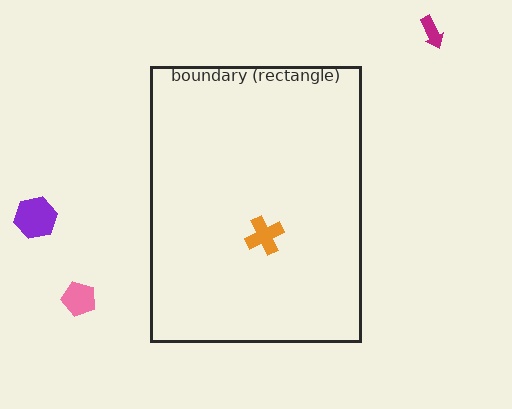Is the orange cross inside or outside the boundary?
Inside.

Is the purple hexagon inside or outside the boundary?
Outside.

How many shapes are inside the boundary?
1 inside, 3 outside.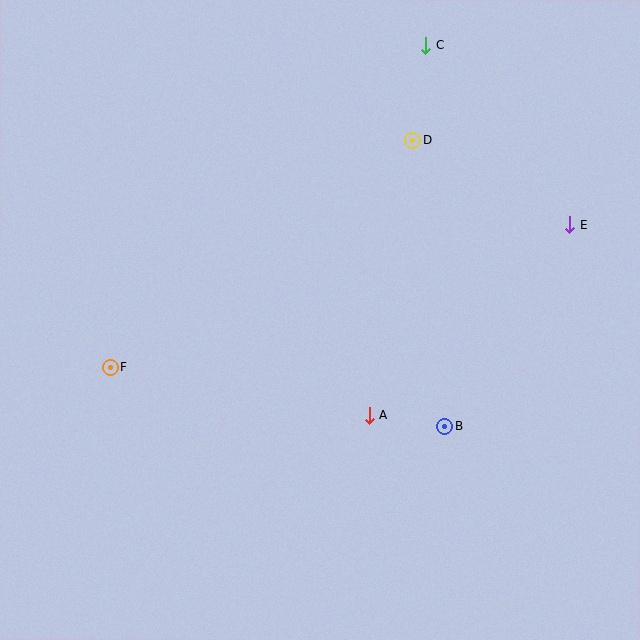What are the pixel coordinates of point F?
Point F is at (110, 367).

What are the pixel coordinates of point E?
Point E is at (570, 225).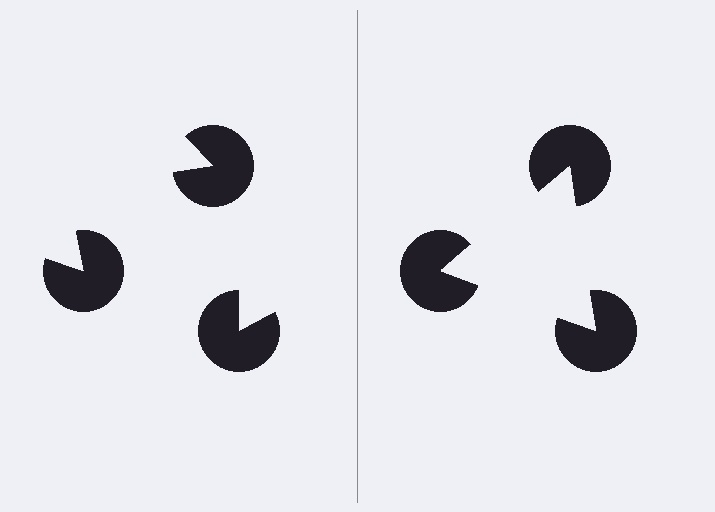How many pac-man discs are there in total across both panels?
6 — 3 on each side.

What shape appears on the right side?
An illusory triangle.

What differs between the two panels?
The pac-man discs are positioned identically on both sides; only the wedge orientations differ. On the right they align to a triangle; on the left they are misaligned.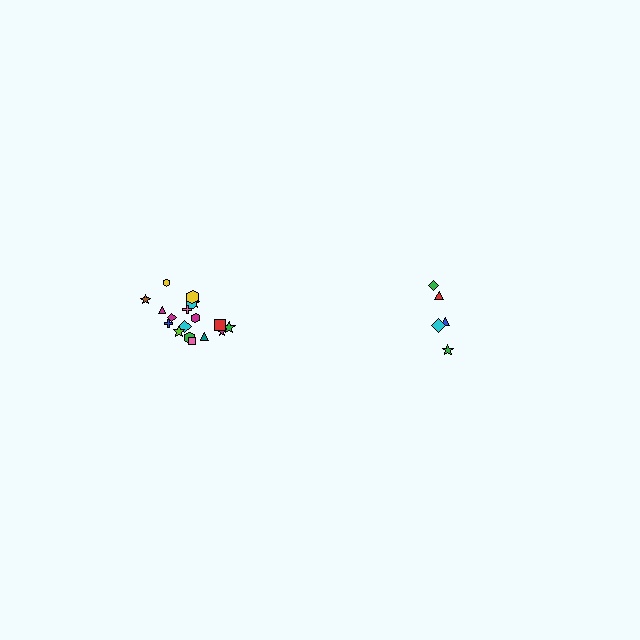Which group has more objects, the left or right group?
The left group.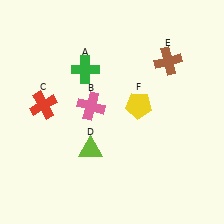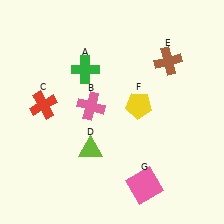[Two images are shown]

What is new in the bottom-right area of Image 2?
A pink square (G) was added in the bottom-right area of Image 2.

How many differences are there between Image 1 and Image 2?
There is 1 difference between the two images.